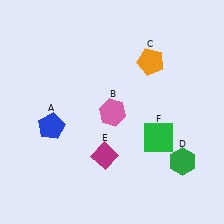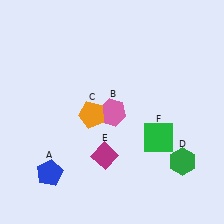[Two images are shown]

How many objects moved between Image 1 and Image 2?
2 objects moved between the two images.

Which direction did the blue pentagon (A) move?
The blue pentagon (A) moved down.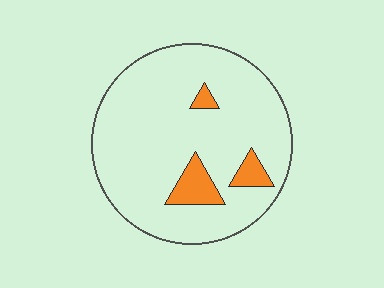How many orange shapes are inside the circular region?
3.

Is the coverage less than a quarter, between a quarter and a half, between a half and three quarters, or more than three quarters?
Less than a quarter.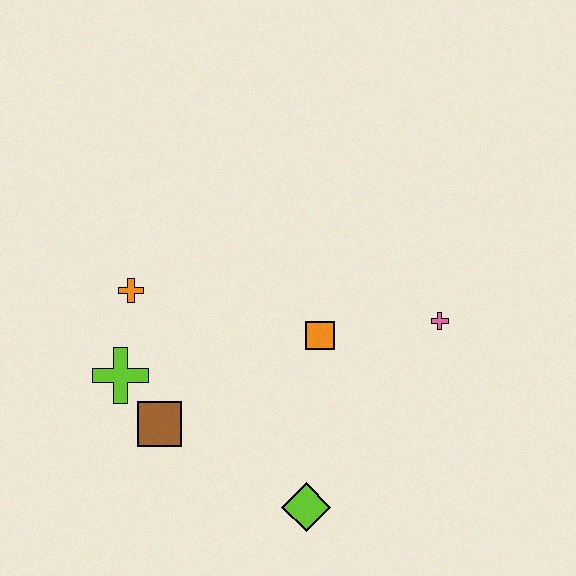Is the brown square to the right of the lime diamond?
No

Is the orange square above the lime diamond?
Yes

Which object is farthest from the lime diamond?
The orange cross is farthest from the lime diamond.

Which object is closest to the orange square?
The pink cross is closest to the orange square.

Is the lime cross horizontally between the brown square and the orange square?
No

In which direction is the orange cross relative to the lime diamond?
The orange cross is above the lime diamond.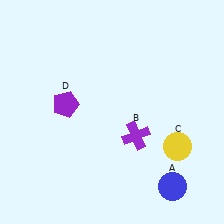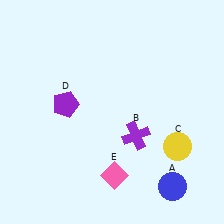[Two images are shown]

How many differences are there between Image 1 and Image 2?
There is 1 difference between the two images.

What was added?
A pink diamond (E) was added in Image 2.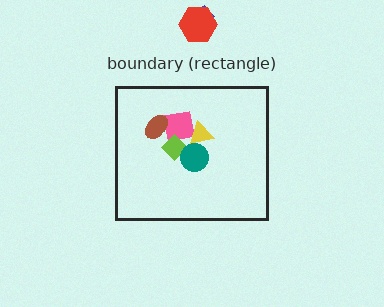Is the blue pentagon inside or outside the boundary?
Outside.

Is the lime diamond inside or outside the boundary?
Inside.